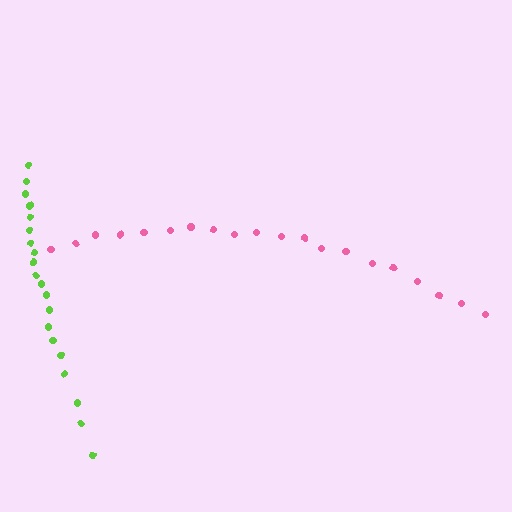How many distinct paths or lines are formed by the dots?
There are 2 distinct paths.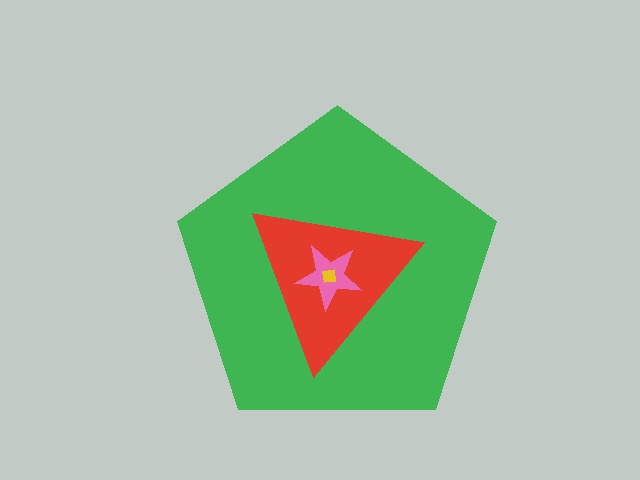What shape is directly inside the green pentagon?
The red triangle.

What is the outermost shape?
The green pentagon.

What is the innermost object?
The yellow square.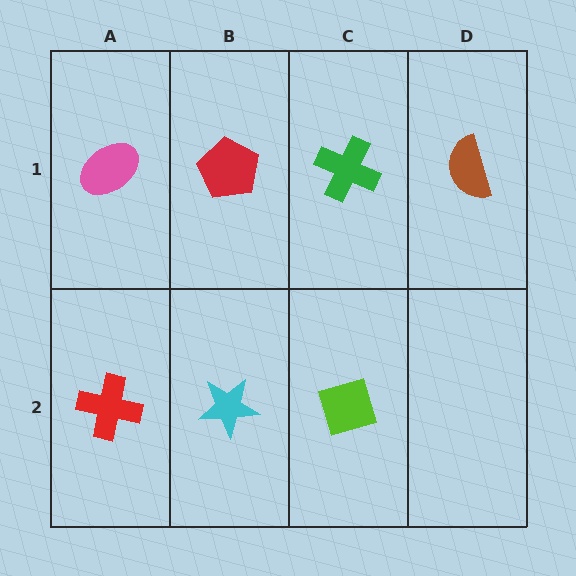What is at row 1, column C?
A green cross.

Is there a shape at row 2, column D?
No, that cell is empty.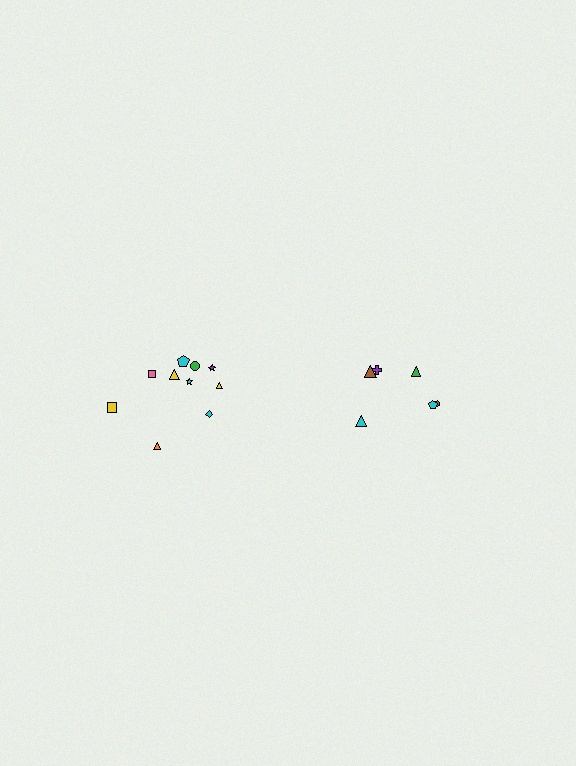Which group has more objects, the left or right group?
The left group.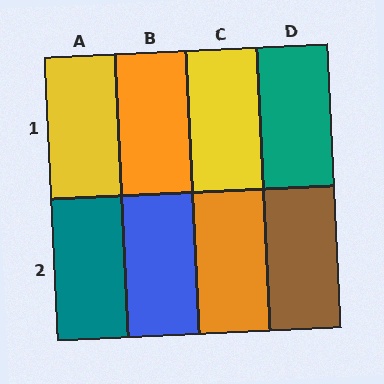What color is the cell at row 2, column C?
Orange.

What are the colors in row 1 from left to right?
Yellow, orange, yellow, teal.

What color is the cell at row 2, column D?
Brown.